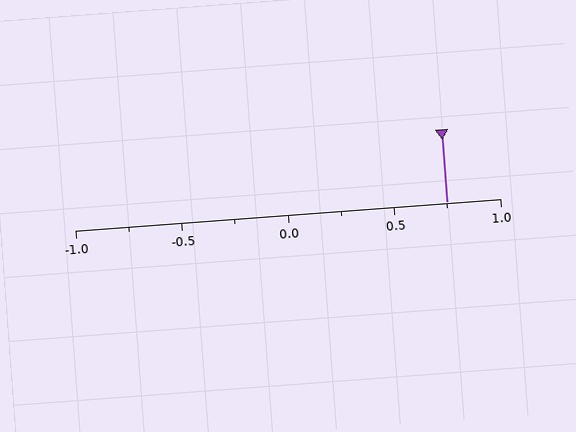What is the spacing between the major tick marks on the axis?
The major ticks are spaced 0.5 apart.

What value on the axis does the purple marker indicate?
The marker indicates approximately 0.75.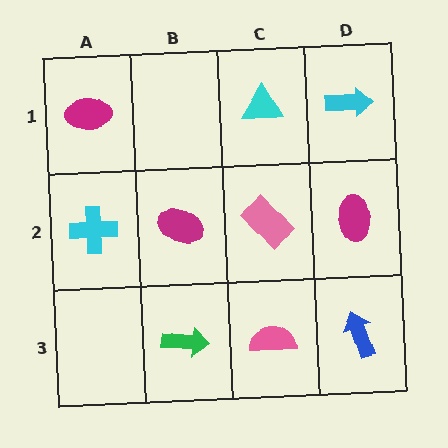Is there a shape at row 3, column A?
No, that cell is empty.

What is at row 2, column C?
A pink rectangle.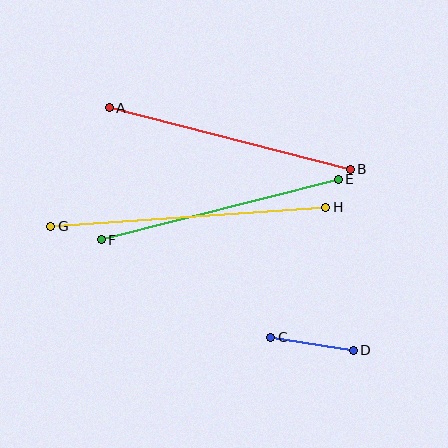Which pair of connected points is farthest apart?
Points G and H are farthest apart.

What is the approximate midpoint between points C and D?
The midpoint is at approximately (312, 344) pixels.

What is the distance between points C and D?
The distance is approximately 83 pixels.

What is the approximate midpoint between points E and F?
The midpoint is at approximately (220, 209) pixels.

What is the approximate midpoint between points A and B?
The midpoint is at approximately (230, 139) pixels.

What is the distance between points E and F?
The distance is approximately 244 pixels.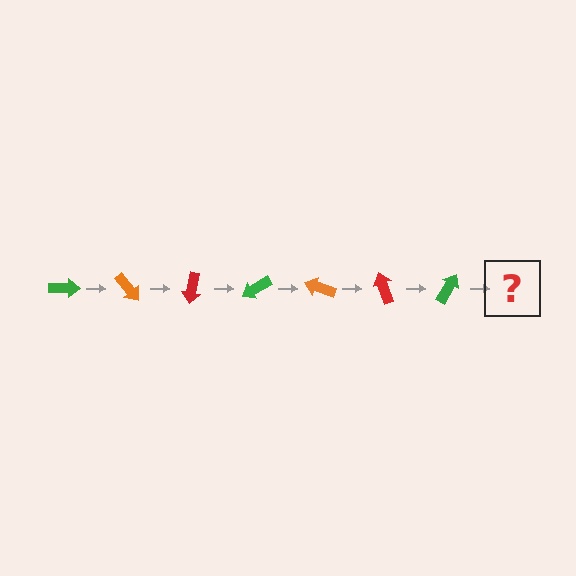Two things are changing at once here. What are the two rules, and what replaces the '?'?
The two rules are that it rotates 50 degrees each step and the color cycles through green, orange, and red. The '?' should be an orange arrow, rotated 350 degrees from the start.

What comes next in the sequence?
The next element should be an orange arrow, rotated 350 degrees from the start.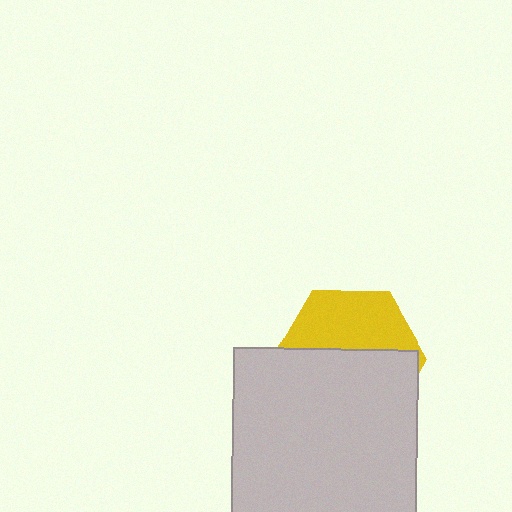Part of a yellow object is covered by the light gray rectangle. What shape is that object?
It is a hexagon.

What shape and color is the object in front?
The object in front is a light gray rectangle.